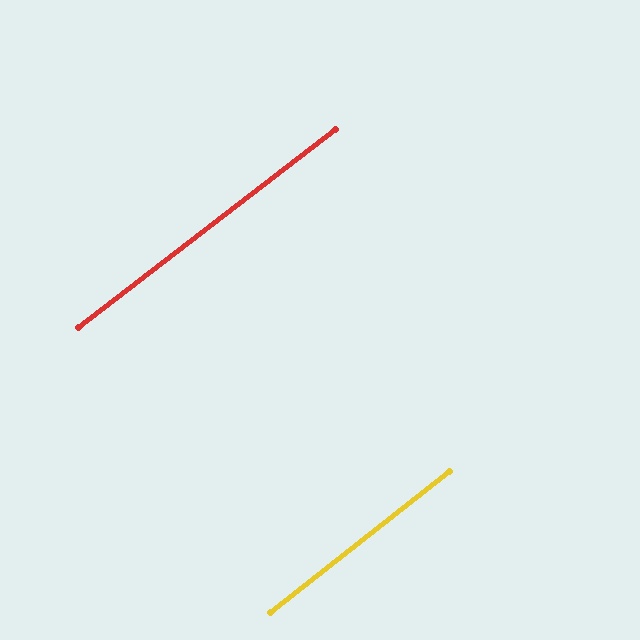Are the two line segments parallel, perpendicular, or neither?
Parallel — their directions differ by only 0.6°.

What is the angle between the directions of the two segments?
Approximately 1 degree.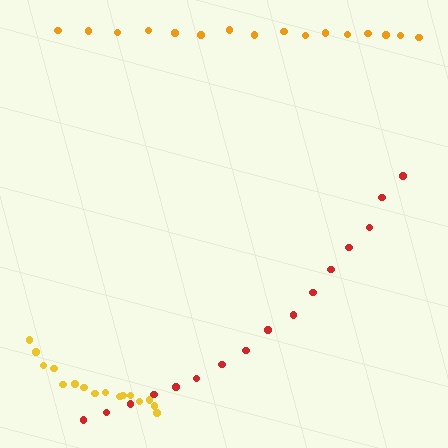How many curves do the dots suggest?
There are 3 distinct paths.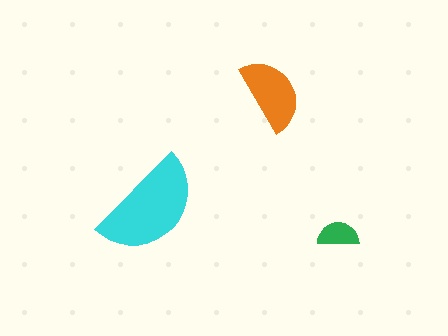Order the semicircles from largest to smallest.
the cyan one, the orange one, the green one.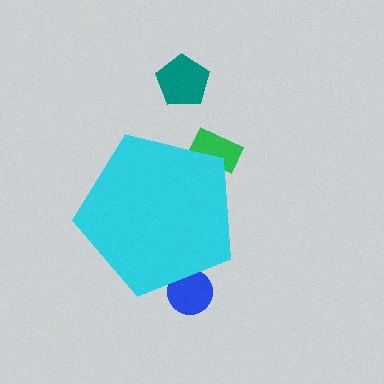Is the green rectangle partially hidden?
Yes, the green rectangle is partially hidden behind the cyan pentagon.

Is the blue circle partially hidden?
Yes, the blue circle is partially hidden behind the cyan pentagon.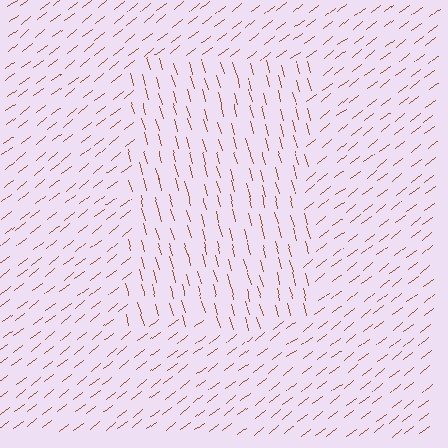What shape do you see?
I see a rectangle.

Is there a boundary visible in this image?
Yes, there is a texture boundary formed by a change in line orientation.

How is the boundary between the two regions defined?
The boundary is defined purely by a change in line orientation (approximately 68 degrees difference). All lines are the same color and thickness.